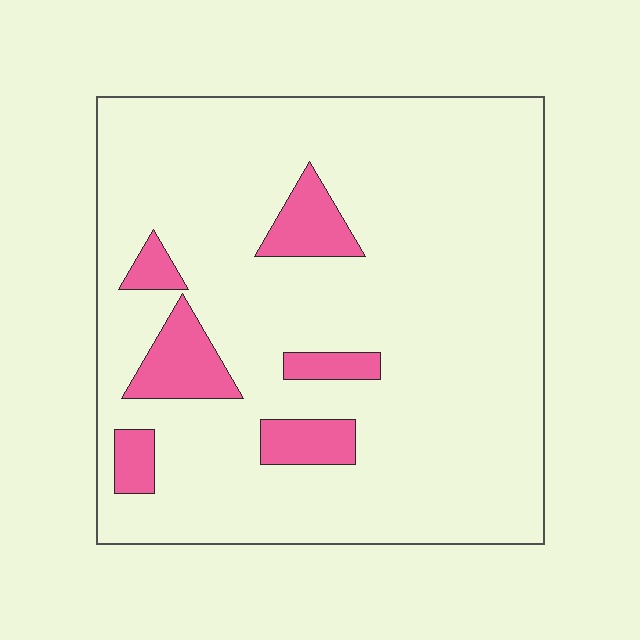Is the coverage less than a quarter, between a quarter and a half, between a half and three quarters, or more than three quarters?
Less than a quarter.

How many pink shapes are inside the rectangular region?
6.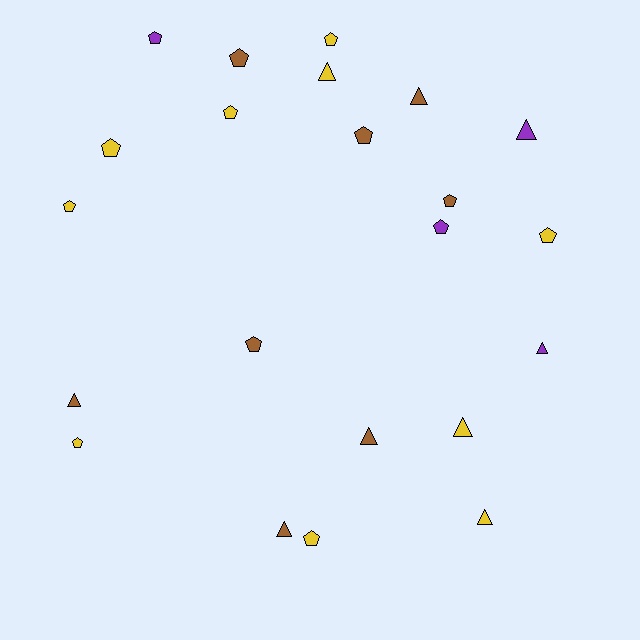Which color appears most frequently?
Yellow, with 10 objects.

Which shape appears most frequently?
Pentagon, with 13 objects.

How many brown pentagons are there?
There are 4 brown pentagons.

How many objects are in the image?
There are 22 objects.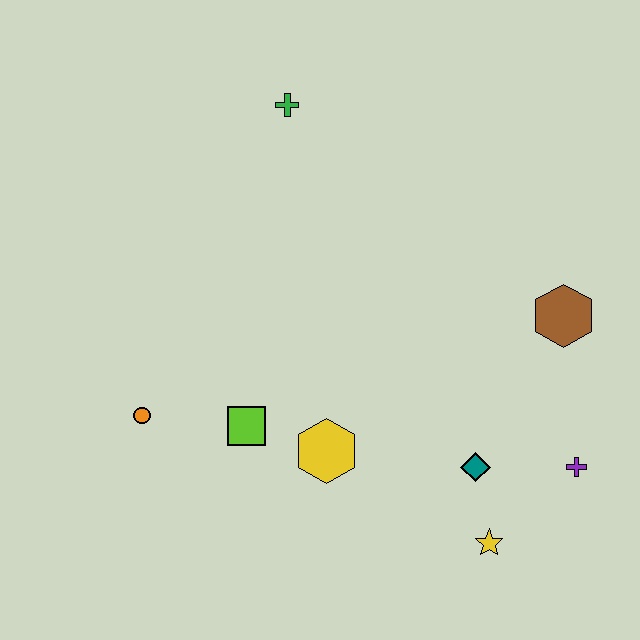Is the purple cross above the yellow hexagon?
No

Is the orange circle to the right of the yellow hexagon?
No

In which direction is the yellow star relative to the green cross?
The yellow star is below the green cross.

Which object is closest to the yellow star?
The teal diamond is closest to the yellow star.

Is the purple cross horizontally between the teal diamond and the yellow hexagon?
No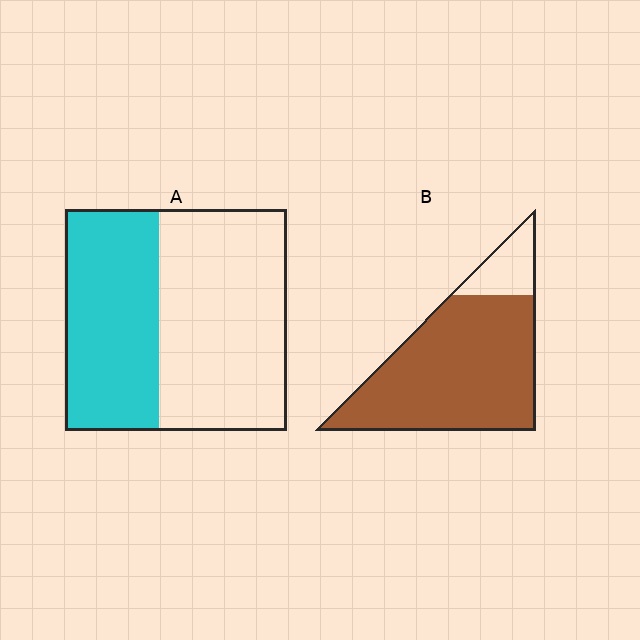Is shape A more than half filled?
No.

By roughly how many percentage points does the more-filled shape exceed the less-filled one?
By roughly 40 percentage points (B over A).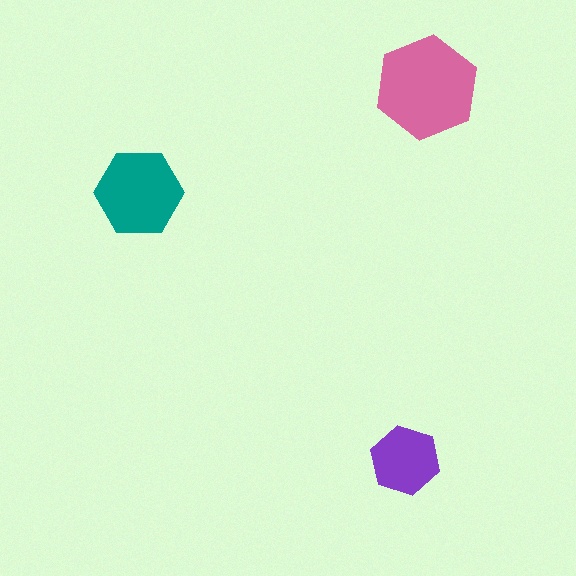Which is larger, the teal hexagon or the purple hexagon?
The teal one.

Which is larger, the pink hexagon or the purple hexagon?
The pink one.